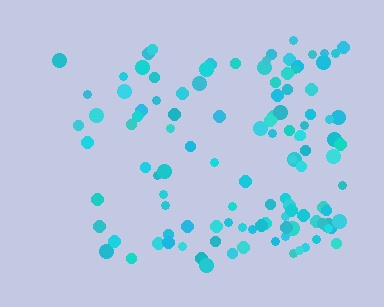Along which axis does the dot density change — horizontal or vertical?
Horizontal.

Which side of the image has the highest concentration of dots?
The right.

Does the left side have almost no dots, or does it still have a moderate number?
Still a moderate number, just noticeably fewer than the right.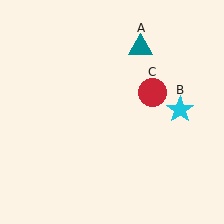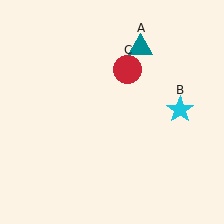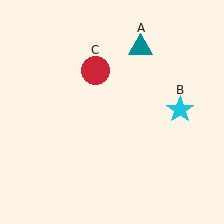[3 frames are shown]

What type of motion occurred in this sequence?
The red circle (object C) rotated counterclockwise around the center of the scene.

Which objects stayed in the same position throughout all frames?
Teal triangle (object A) and cyan star (object B) remained stationary.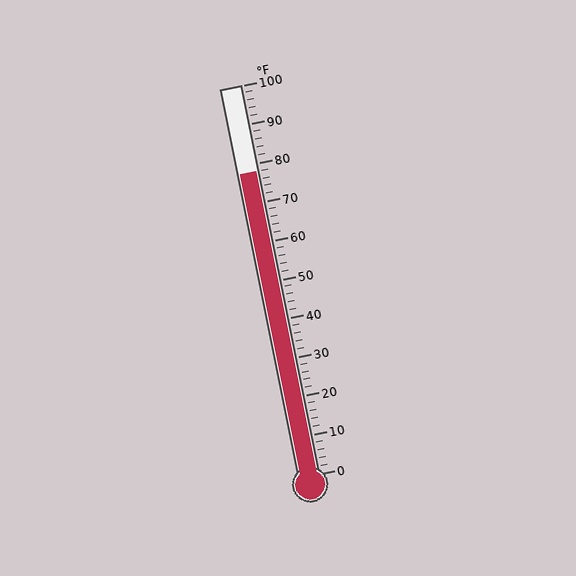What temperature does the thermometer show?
The thermometer shows approximately 78°F.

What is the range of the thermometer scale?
The thermometer scale ranges from 0°F to 100°F.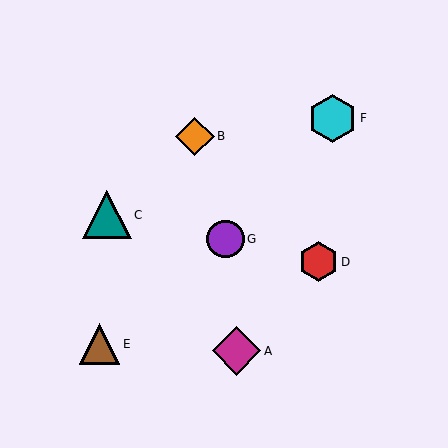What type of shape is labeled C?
Shape C is a teal triangle.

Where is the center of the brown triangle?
The center of the brown triangle is at (100, 344).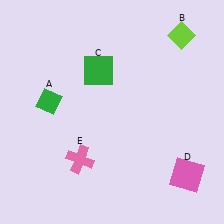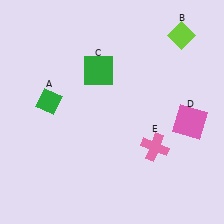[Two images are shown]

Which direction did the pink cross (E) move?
The pink cross (E) moved right.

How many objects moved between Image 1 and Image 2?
2 objects moved between the two images.